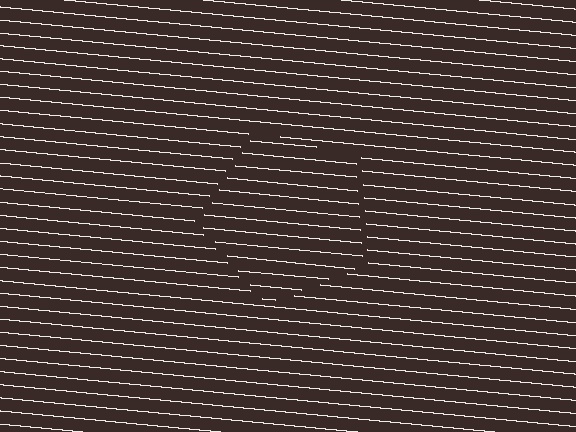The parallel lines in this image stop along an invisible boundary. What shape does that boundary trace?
An illusory pentagon. The interior of the shape contains the same grating, shifted by half a period — the contour is defined by the phase discontinuity where line-ends from the inner and outer gratings abut.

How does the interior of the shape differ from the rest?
The interior of the shape contains the same grating, shifted by half a period — the contour is defined by the phase discontinuity where line-ends from the inner and outer gratings abut.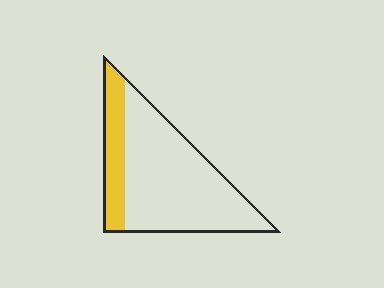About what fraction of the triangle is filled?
About one quarter (1/4).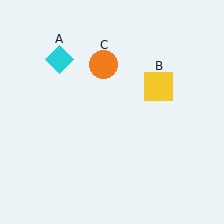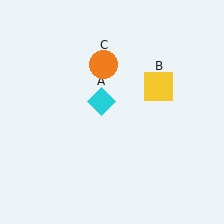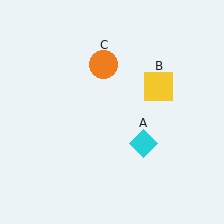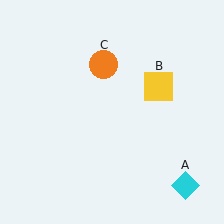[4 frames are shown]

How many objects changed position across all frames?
1 object changed position: cyan diamond (object A).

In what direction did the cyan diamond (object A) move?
The cyan diamond (object A) moved down and to the right.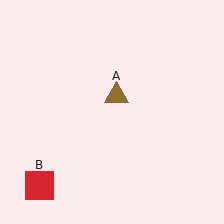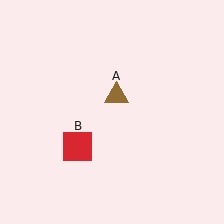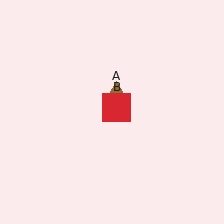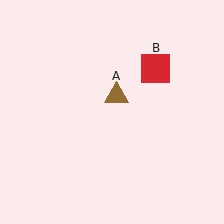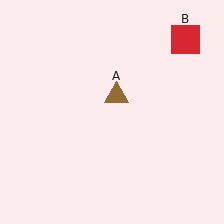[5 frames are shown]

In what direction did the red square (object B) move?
The red square (object B) moved up and to the right.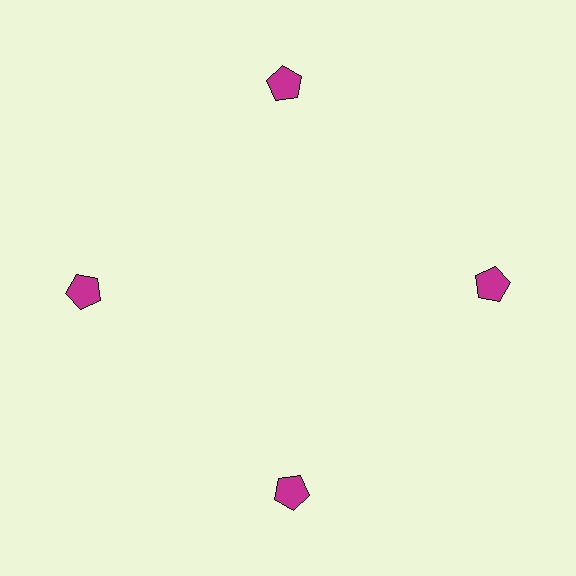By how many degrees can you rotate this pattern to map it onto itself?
The pattern maps onto itself every 90 degrees of rotation.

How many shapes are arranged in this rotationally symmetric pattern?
There are 4 shapes, arranged in 4 groups of 1.